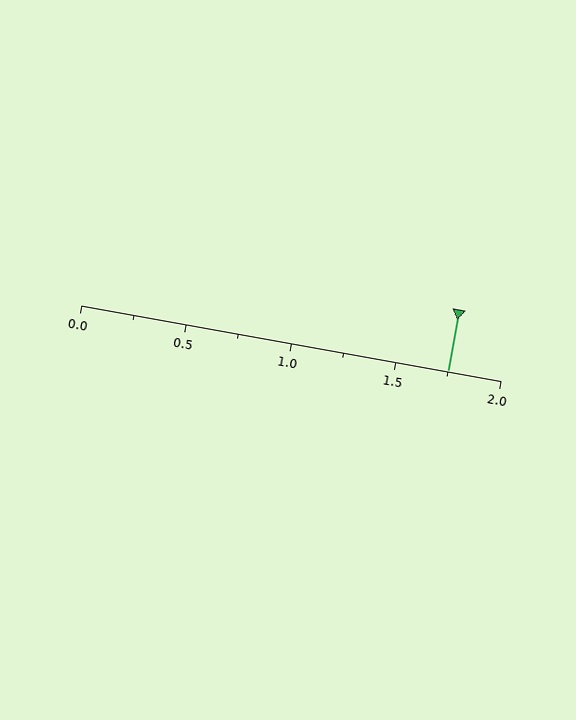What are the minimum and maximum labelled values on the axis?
The axis runs from 0.0 to 2.0.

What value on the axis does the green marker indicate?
The marker indicates approximately 1.75.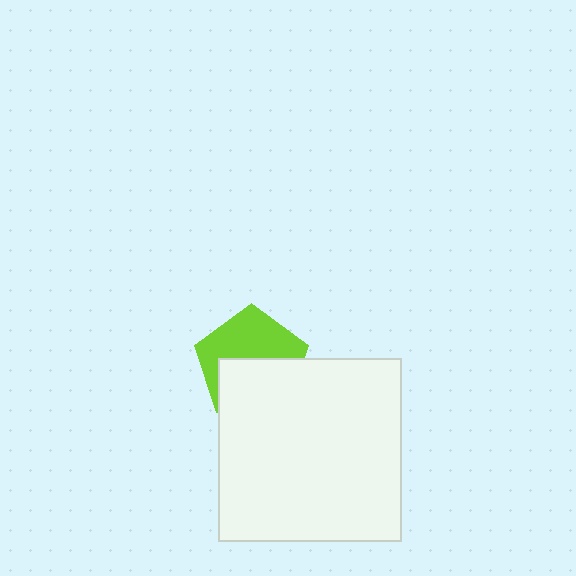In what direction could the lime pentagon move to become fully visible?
The lime pentagon could move up. That would shift it out from behind the white rectangle entirely.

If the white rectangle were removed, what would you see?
You would see the complete lime pentagon.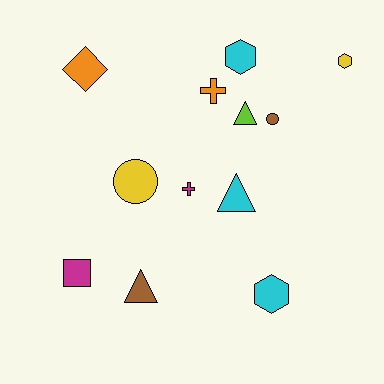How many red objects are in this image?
There are no red objects.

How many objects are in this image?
There are 12 objects.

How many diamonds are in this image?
There is 1 diamond.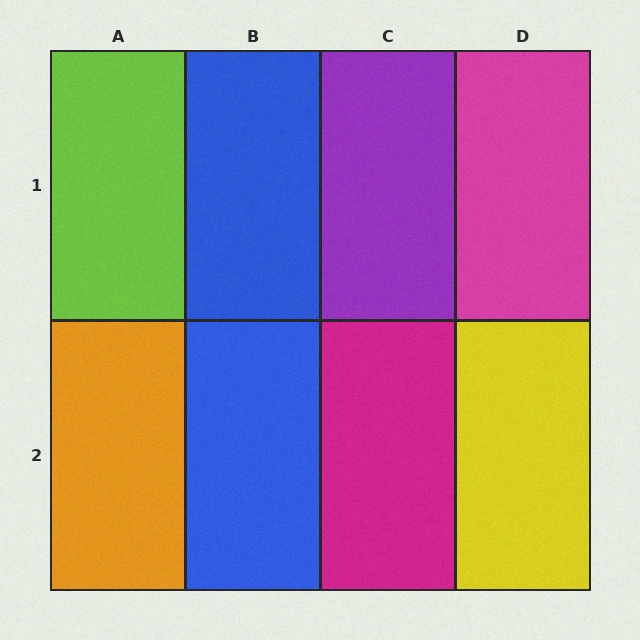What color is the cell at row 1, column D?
Magenta.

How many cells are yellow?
1 cell is yellow.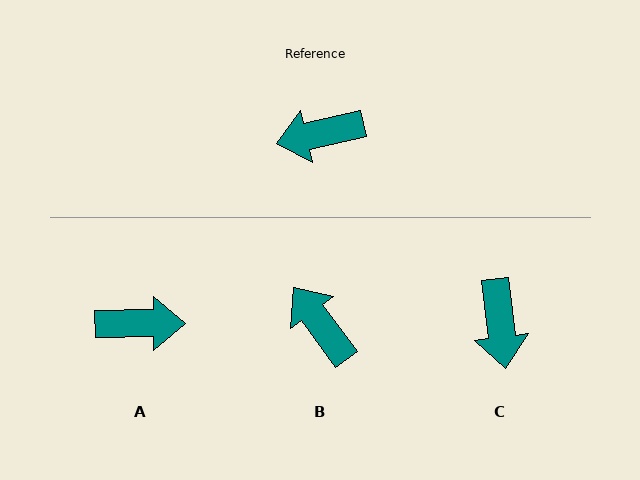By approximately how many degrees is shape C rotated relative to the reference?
Approximately 84 degrees counter-clockwise.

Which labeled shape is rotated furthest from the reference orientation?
A, about 168 degrees away.